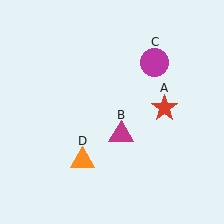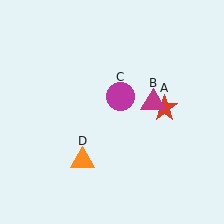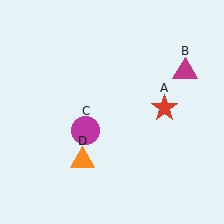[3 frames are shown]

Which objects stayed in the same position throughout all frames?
Red star (object A) and orange triangle (object D) remained stationary.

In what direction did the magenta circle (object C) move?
The magenta circle (object C) moved down and to the left.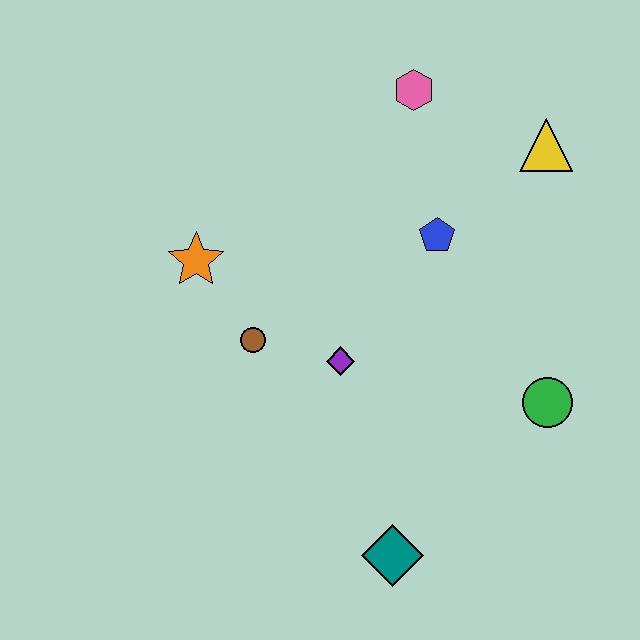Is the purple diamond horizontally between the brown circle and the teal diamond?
Yes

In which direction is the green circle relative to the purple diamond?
The green circle is to the right of the purple diamond.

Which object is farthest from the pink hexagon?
The teal diamond is farthest from the pink hexagon.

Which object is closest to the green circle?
The blue pentagon is closest to the green circle.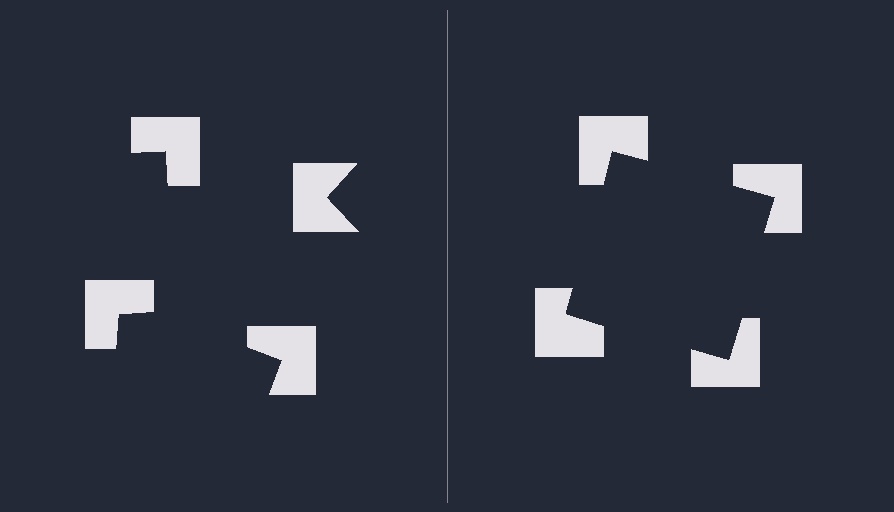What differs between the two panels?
The notched squares are positioned identically on both sides; only the wedge orientations differ. On the right they align to a square; on the left they are misaligned.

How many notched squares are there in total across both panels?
8 — 4 on each side.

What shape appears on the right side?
An illusory square.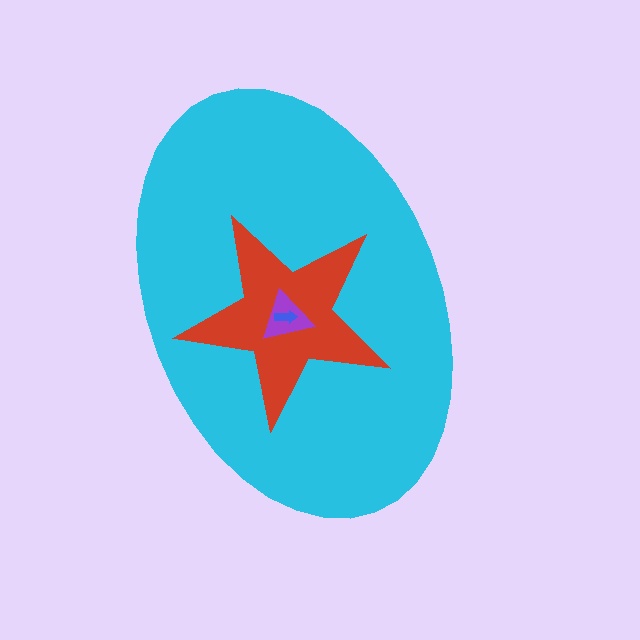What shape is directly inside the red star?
The purple triangle.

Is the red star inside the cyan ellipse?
Yes.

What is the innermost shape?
The blue arrow.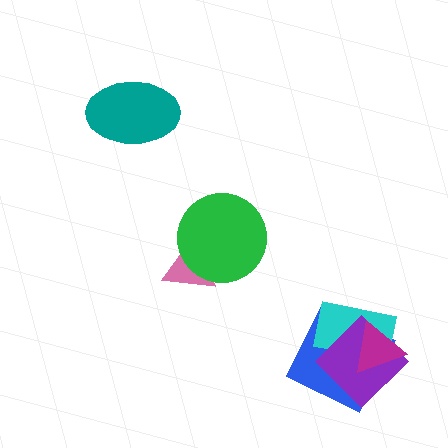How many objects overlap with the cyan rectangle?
3 objects overlap with the cyan rectangle.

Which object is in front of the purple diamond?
The magenta triangle is in front of the purple diamond.